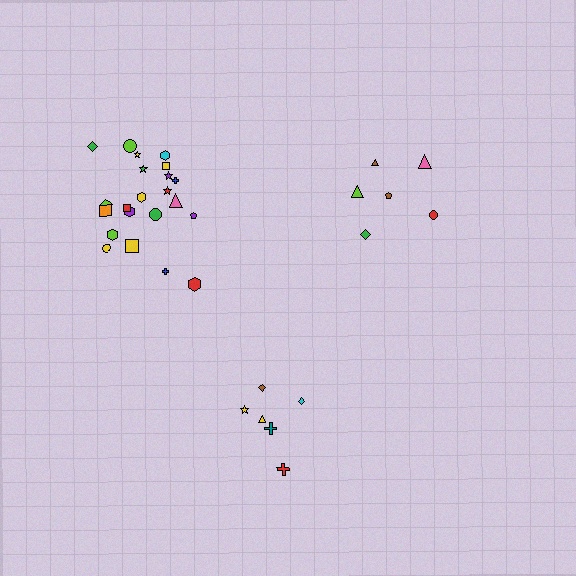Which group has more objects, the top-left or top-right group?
The top-left group.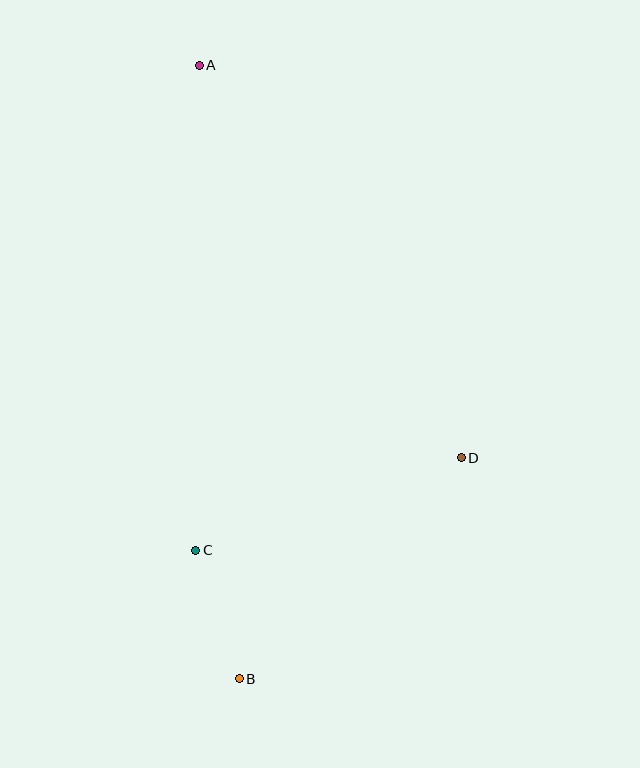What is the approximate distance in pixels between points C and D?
The distance between C and D is approximately 281 pixels.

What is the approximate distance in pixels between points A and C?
The distance between A and C is approximately 485 pixels.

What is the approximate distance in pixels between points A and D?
The distance between A and D is approximately 472 pixels.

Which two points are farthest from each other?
Points A and B are farthest from each other.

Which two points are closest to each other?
Points B and C are closest to each other.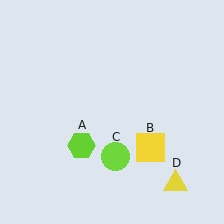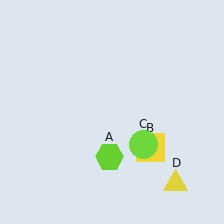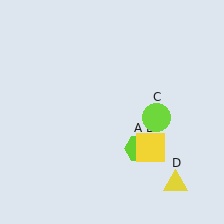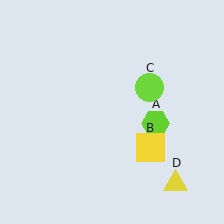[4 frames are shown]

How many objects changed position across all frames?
2 objects changed position: lime hexagon (object A), lime circle (object C).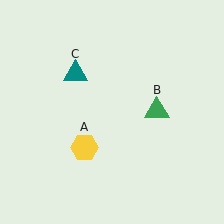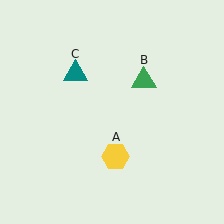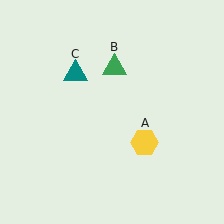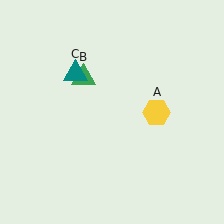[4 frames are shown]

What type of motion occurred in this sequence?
The yellow hexagon (object A), green triangle (object B) rotated counterclockwise around the center of the scene.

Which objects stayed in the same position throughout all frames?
Teal triangle (object C) remained stationary.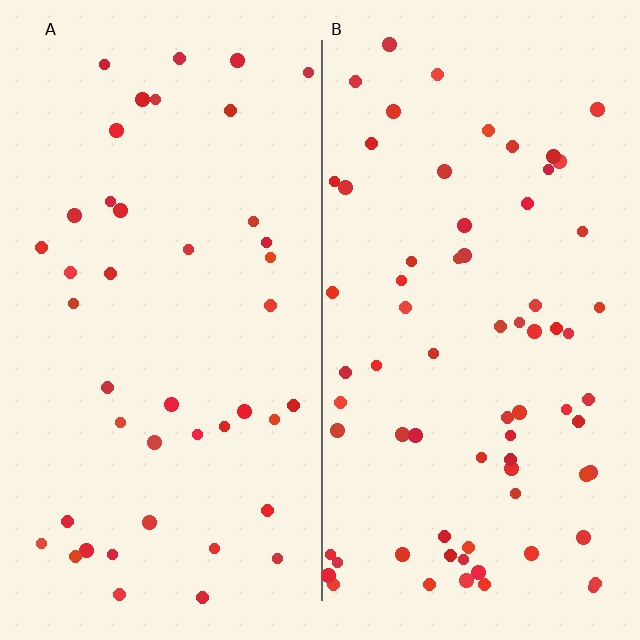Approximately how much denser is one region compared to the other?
Approximately 1.7× — region B over region A.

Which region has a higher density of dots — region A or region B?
B (the right).